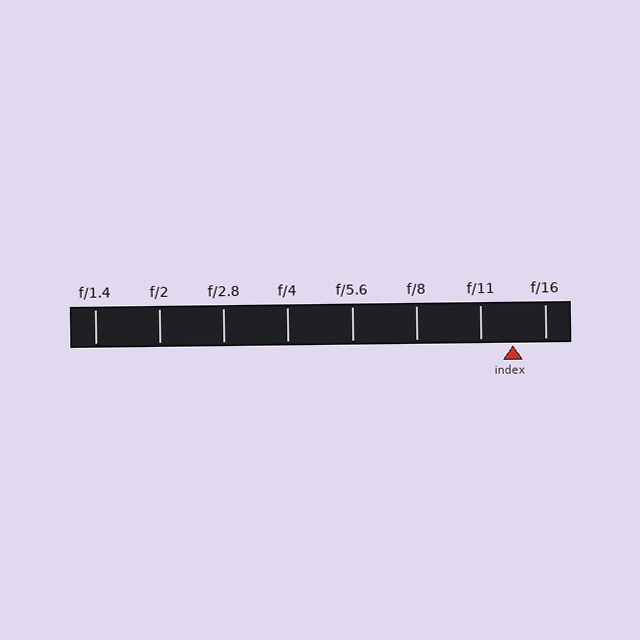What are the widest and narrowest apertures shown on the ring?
The widest aperture shown is f/1.4 and the narrowest is f/16.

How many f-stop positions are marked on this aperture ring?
There are 8 f-stop positions marked.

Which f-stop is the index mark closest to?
The index mark is closest to f/11.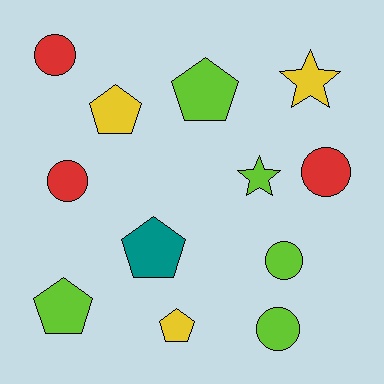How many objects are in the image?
There are 12 objects.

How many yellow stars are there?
There is 1 yellow star.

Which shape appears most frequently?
Circle, with 5 objects.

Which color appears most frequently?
Lime, with 5 objects.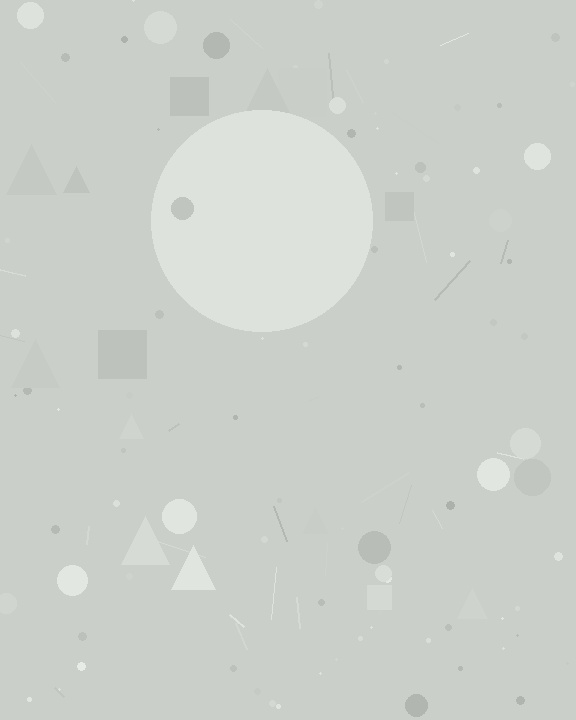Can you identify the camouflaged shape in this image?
The camouflaged shape is a circle.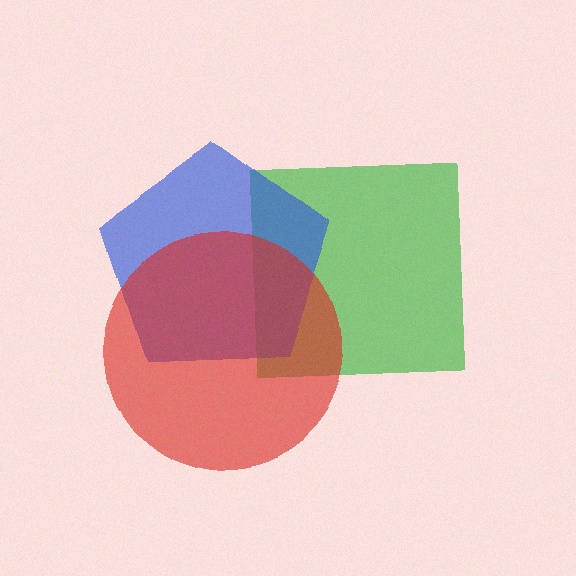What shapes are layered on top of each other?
The layered shapes are: a green square, a blue pentagon, a red circle.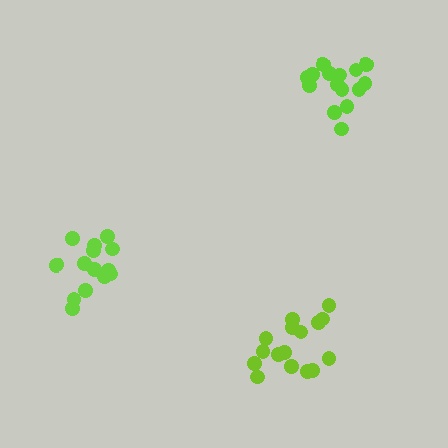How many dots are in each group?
Group 1: 16 dots, Group 2: 15 dots, Group 3: 14 dots (45 total).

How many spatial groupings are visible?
There are 3 spatial groupings.